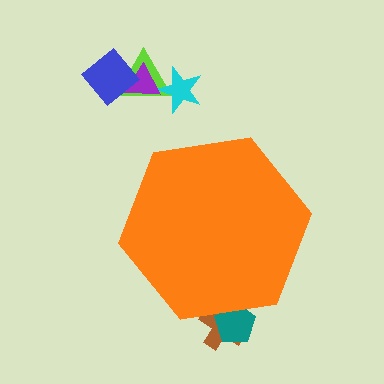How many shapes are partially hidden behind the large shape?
2 shapes are partially hidden.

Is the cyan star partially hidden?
No, the cyan star is fully visible.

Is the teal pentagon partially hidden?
Yes, the teal pentagon is partially hidden behind the orange hexagon.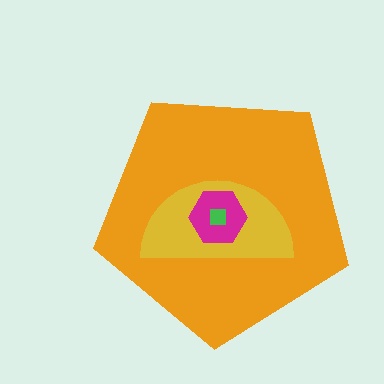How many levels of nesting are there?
4.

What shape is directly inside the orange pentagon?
The yellow semicircle.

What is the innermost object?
The green square.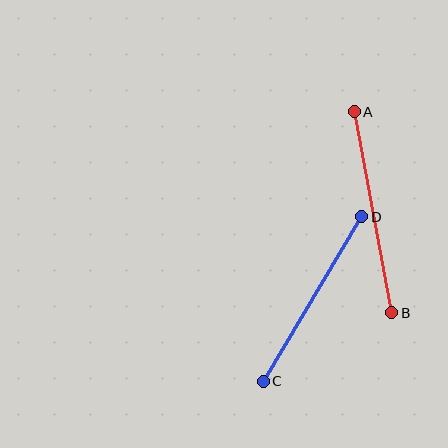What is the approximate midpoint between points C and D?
The midpoint is at approximately (313, 299) pixels.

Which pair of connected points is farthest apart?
Points A and B are farthest apart.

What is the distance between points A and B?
The distance is approximately 205 pixels.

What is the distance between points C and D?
The distance is approximately 192 pixels.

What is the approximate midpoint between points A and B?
The midpoint is at approximately (373, 212) pixels.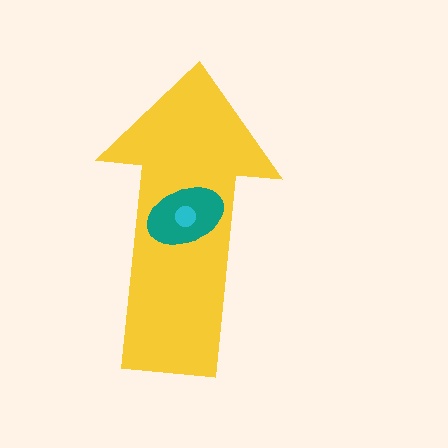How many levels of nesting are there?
3.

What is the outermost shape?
The yellow arrow.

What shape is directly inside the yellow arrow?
The teal ellipse.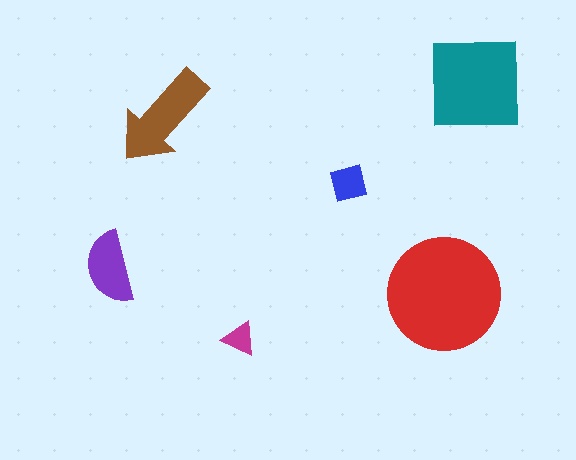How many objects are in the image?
There are 6 objects in the image.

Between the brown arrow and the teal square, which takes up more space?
The teal square.